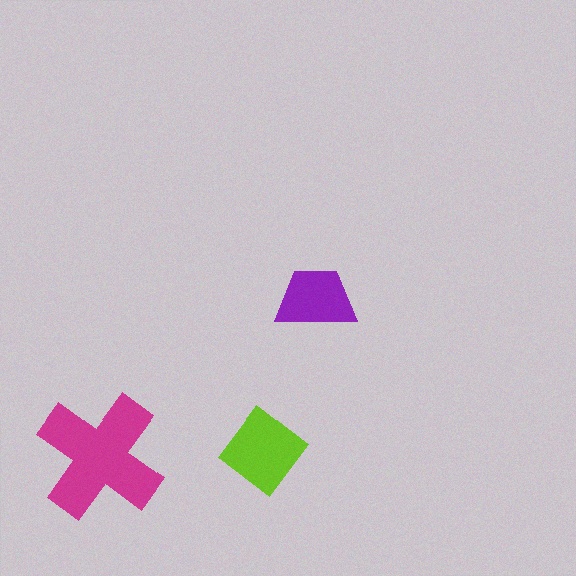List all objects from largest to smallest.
The magenta cross, the lime diamond, the purple trapezoid.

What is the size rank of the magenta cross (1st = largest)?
1st.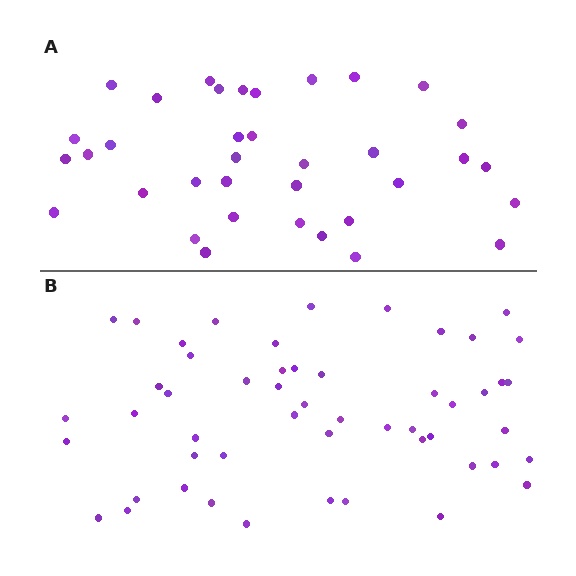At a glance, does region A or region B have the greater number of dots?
Region B (the bottom region) has more dots.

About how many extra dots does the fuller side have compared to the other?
Region B has approximately 15 more dots than region A.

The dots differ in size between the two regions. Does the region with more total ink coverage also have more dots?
No. Region A has more total ink coverage because its dots are larger, but region B actually contains more individual dots. Total area can be misleading — the number of items is what matters here.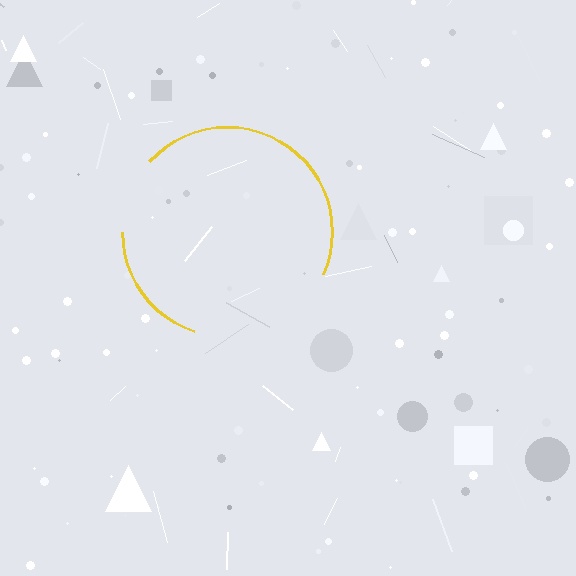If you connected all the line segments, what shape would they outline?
They would outline a circle.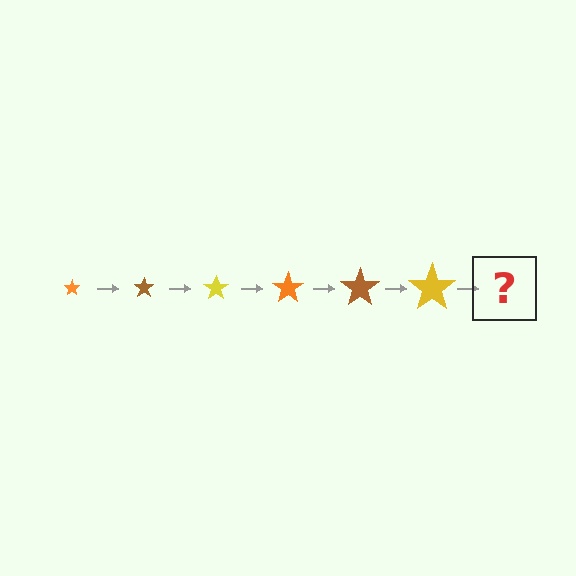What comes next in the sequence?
The next element should be an orange star, larger than the previous one.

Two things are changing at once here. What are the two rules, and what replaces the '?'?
The two rules are that the star grows larger each step and the color cycles through orange, brown, and yellow. The '?' should be an orange star, larger than the previous one.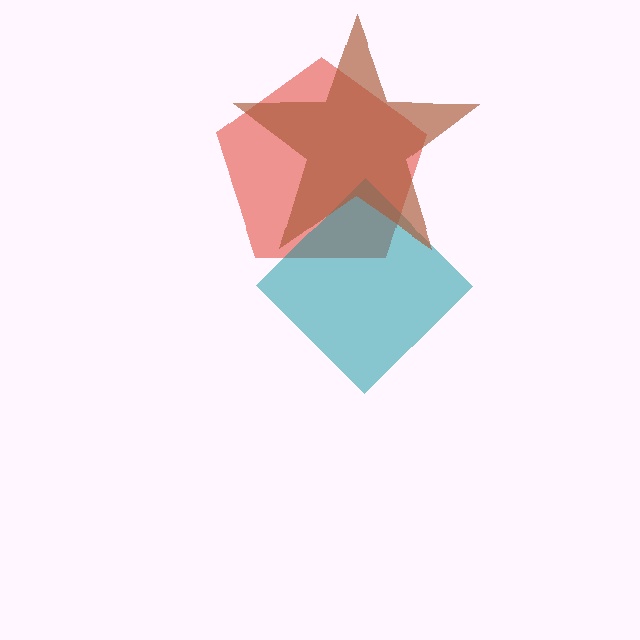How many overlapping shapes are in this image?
There are 3 overlapping shapes in the image.